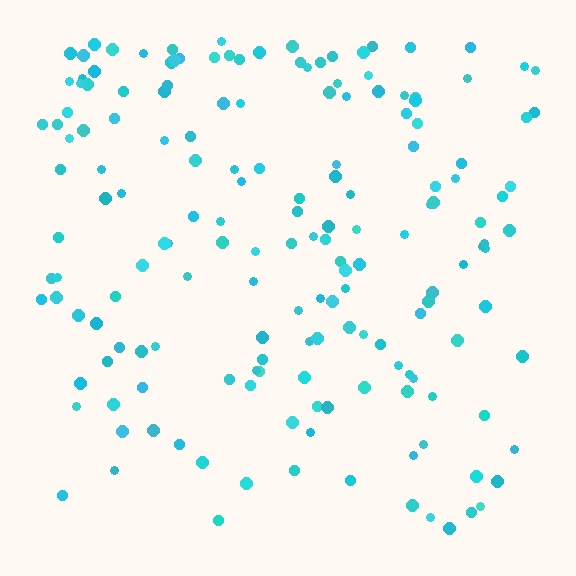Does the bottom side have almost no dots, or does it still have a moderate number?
Still a moderate number, just noticeably fewer than the top.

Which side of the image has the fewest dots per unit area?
The bottom.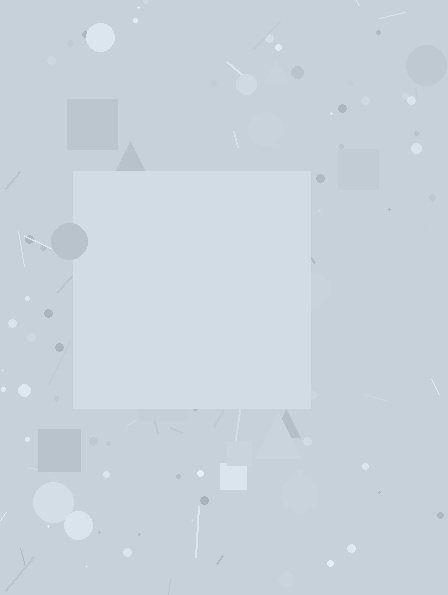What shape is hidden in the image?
A square is hidden in the image.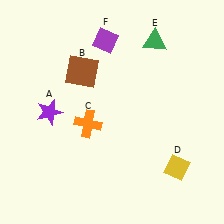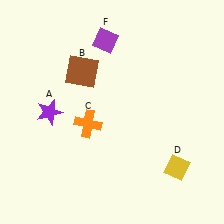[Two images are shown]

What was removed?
The green triangle (E) was removed in Image 2.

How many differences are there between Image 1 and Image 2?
There is 1 difference between the two images.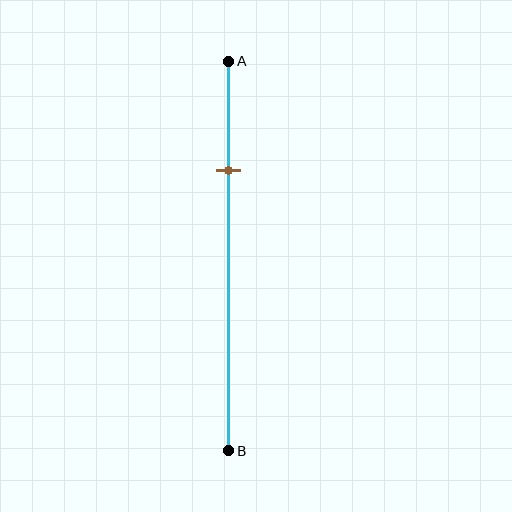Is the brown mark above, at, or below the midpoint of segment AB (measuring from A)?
The brown mark is above the midpoint of segment AB.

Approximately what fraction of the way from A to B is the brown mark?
The brown mark is approximately 30% of the way from A to B.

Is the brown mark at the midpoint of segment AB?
No, the mark is at about 30% from A, not at the 50% midpoint.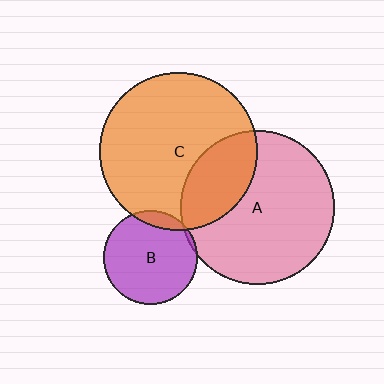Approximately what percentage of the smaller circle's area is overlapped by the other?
Approximately 10%.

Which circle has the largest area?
Circle C (orange).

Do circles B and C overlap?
Yes.